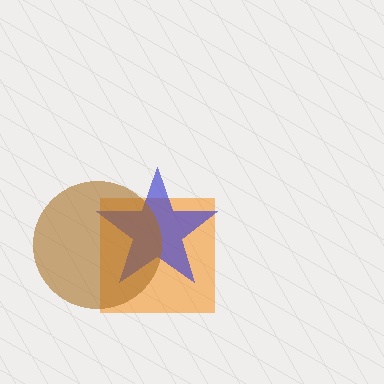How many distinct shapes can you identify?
There are 3 distinct shapes: an orange square, a blue star, a brown circle.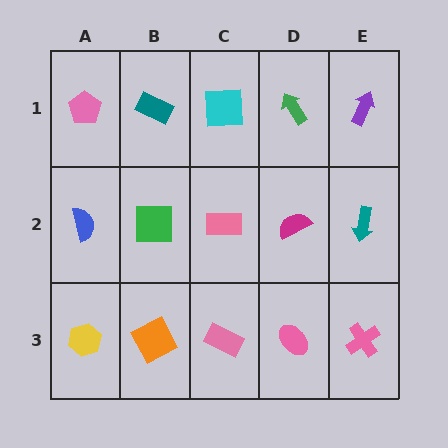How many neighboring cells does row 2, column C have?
4.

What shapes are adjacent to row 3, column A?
A blue semicircle (row 2, column A), an orange square (row 3, column B).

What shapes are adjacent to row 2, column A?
A pink pentagon (row 1, column A), a yellow hexagon (row 3, column A), a green square (row 2, column B).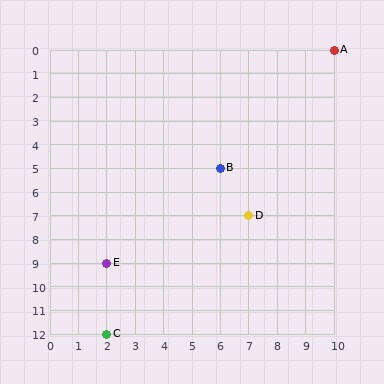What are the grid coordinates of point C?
Point C is at grid coordinates (2, 12).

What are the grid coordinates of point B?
Point B is at grid coordinates (6, 5).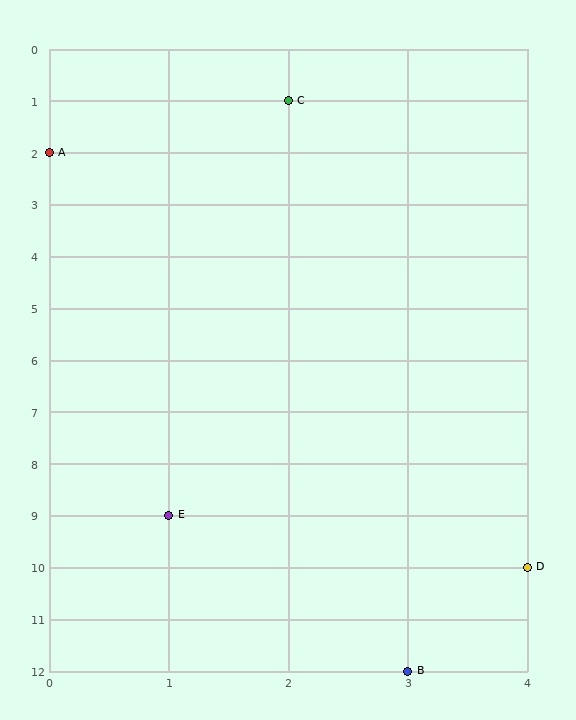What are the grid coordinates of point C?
Point C is at grid coordinates (2, 1).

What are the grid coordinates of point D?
Point D is at grid coordinates (4, 10).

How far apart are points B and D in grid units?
Points B and D are 1 column and 2 rows apart (about 2.2 grid units diagonally).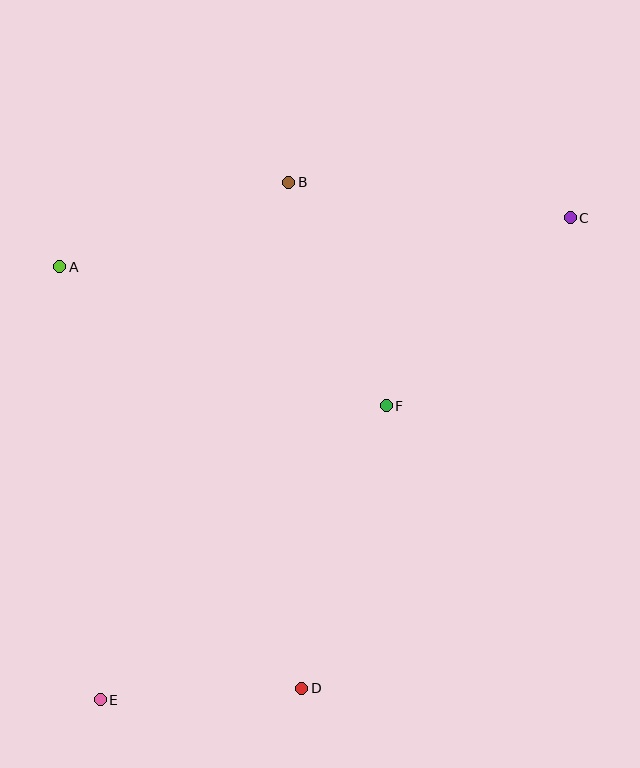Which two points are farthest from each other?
Points C and E are farthest from each other.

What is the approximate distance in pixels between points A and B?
The distance between A and B is approximately 244 pixels.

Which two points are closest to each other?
Points D and E are closest to each other.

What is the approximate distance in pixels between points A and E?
The distance between A and E is approximately 435 pixels.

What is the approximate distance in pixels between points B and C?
The distance between B and C is approximately 284 pixels.